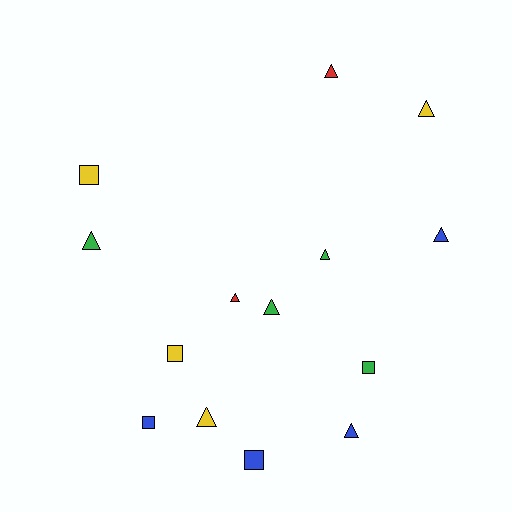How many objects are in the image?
There are 14 objects.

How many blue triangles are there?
There are 2 blue triangles.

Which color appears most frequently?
Green, with 4 objects.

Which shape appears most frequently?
Triangle, with 9 objects.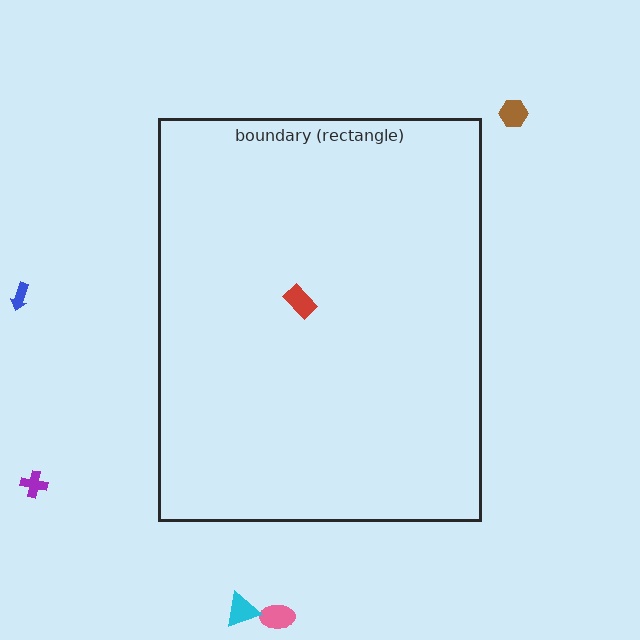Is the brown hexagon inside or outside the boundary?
Outside.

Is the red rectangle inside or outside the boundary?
Inside.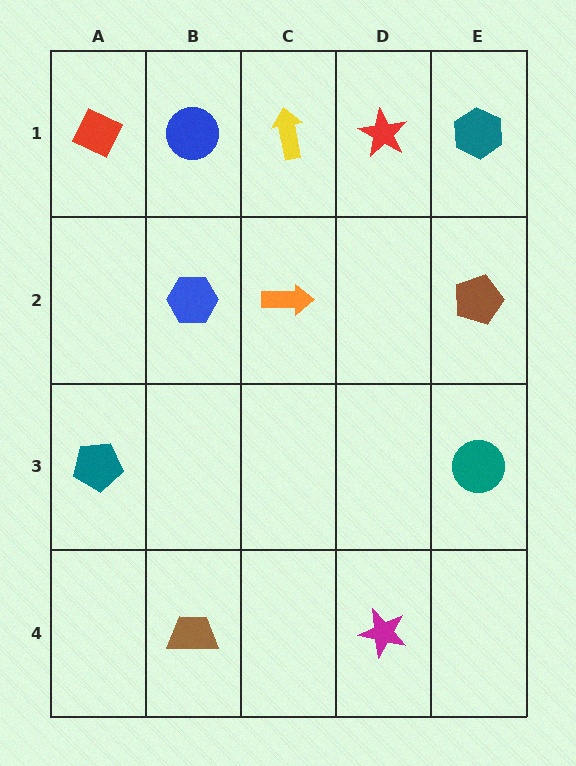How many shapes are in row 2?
3 shapes.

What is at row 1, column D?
A red star.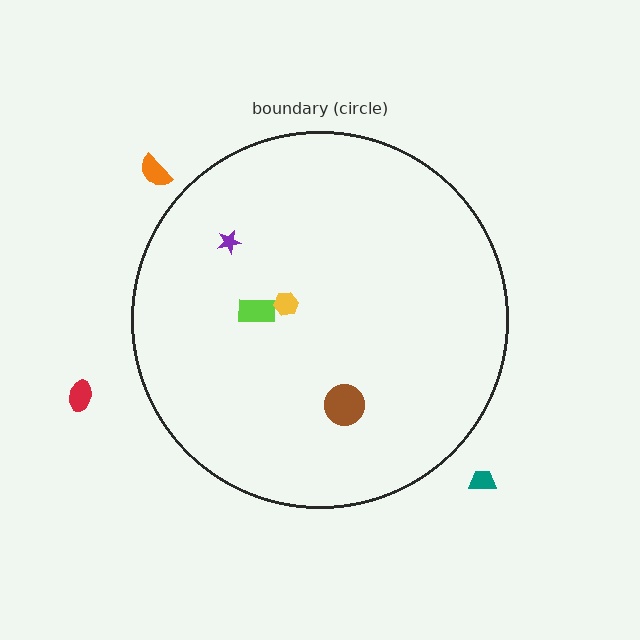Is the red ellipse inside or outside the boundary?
Outside.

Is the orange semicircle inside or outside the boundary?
Outside.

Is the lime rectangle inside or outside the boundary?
Inside.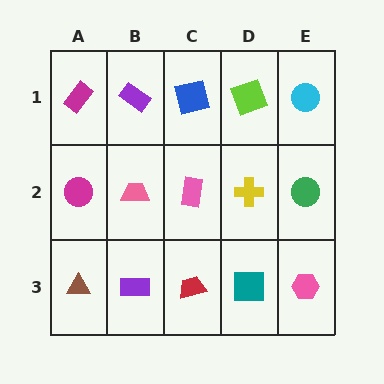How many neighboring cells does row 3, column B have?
3.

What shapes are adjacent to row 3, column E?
A green circle (row 2, column E), a teal square (row 3, column D).